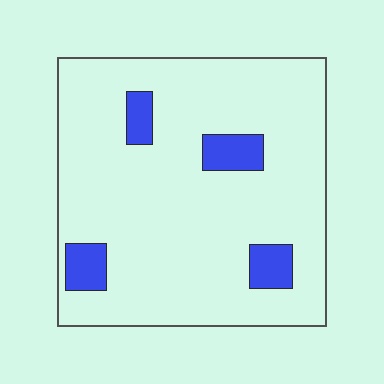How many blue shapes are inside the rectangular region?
4.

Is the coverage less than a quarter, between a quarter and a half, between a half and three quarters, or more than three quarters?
Less than a quarter.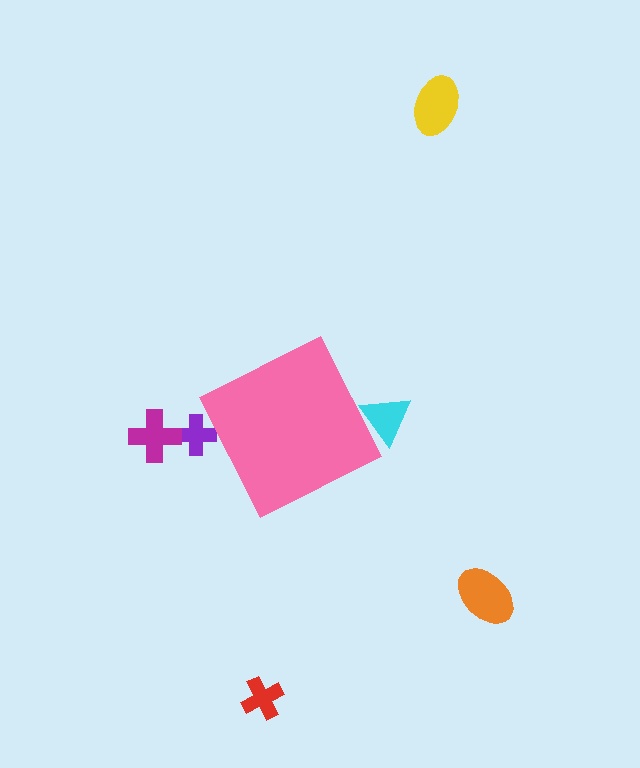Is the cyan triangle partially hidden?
Yes, the cyan triangle is partially hidden behind the pink diamond.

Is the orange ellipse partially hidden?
No, the orange ellipse is fully visible.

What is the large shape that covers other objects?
A pink diamond.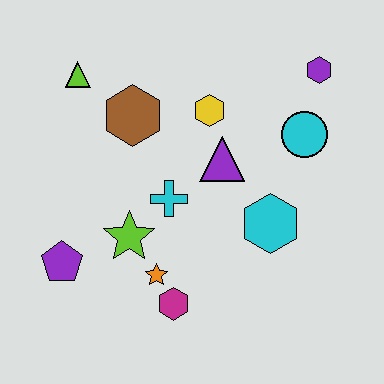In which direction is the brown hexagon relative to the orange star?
The brown hexagon is above the orange star.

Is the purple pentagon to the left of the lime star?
Yes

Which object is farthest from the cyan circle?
The purple pentagon is farthest from the cyan circle.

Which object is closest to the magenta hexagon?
The orange star is closest to the magenta hexagon.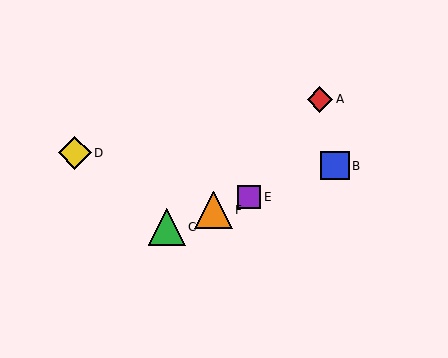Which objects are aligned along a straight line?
Objects B, C, E, F are aligned along a straight line.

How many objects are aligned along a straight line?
4 objects (B, C, E, F) are aligned along a straight line.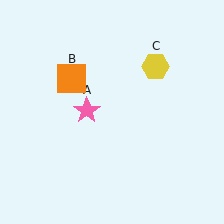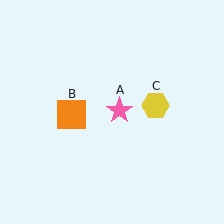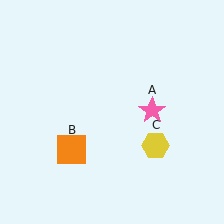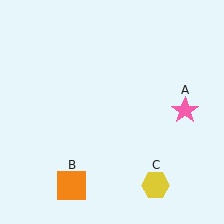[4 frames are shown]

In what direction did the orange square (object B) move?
The orange square (object B) moved down.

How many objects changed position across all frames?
3 objects changed position: pink star (object A), orange square (object B), yellow hexagon (object C).